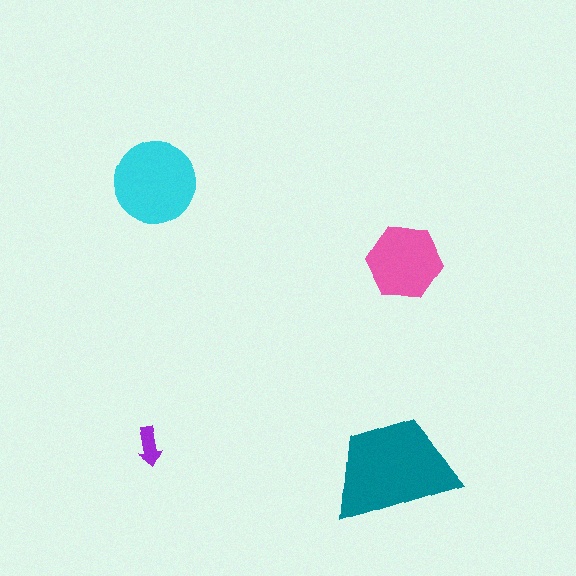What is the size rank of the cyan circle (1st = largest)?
2nd.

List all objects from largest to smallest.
The teal trapezoid, the cyan circle, the pink hexagon, the purple arrow.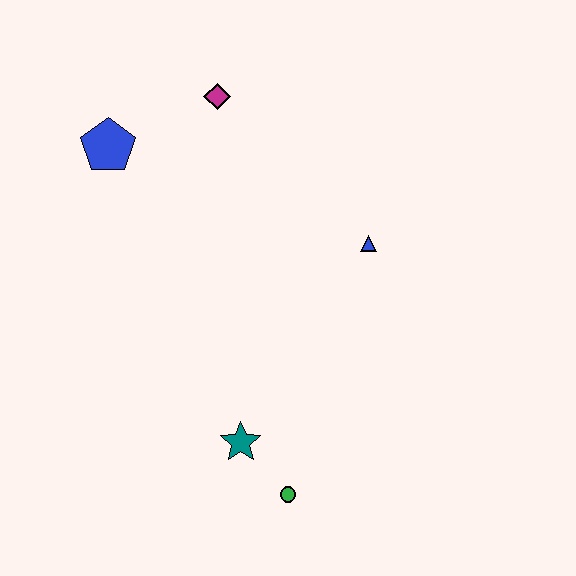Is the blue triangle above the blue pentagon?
No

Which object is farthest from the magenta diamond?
The green circle is farthest from the magenta diamond.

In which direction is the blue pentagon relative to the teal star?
The blue pentagon is above the teal star.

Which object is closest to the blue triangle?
The magenta diamond is closest to the blue triangle.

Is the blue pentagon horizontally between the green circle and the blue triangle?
No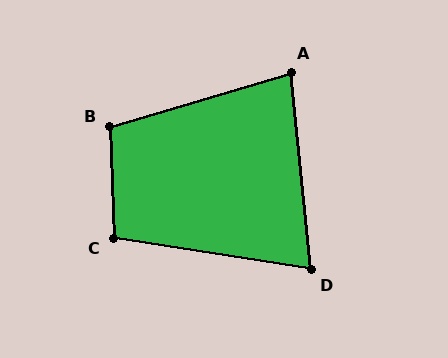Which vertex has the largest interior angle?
B, at approximately 105 degrees.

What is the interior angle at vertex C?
Approximately 101 degrees (obtuse).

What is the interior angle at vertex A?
Approximately 79 degrees (acute).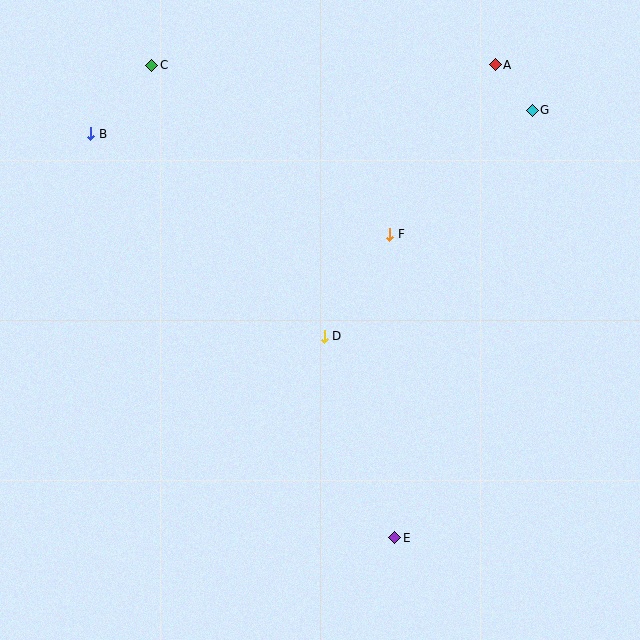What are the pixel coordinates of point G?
Point G is at (532, 111).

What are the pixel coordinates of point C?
Point C is at (152, 65).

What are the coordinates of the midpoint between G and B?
The midpoint between G and B is at (311, 122).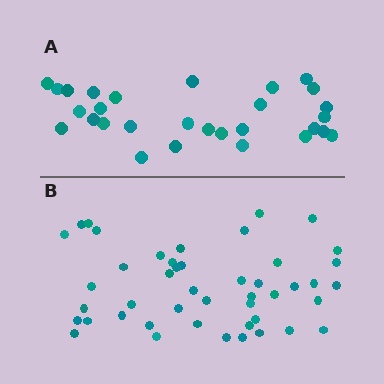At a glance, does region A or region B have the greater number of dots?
Region B (the bottom region) has more dots.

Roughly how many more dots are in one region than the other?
Region B has approximately 15 more dots than region A.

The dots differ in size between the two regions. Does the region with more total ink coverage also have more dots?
No. Region A has more total ink coverage because its dots are larger, but region B actually contains more individual dots. Total area can be misleading — the number of items is what matters here.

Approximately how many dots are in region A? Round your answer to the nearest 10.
About 30 dots. (The exact count is 29, which rounds to 30.)